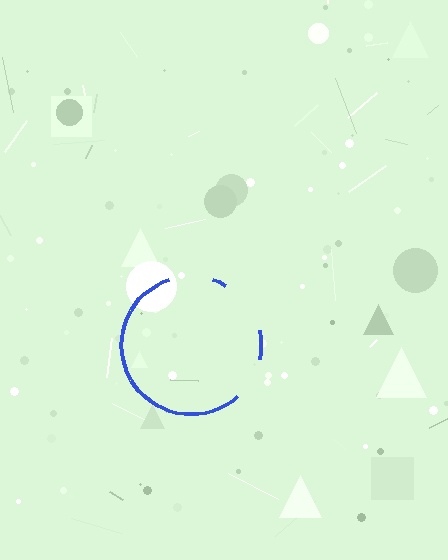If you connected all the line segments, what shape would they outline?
They would outline a circle.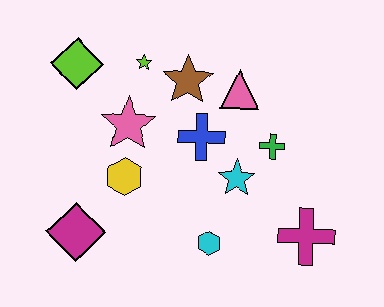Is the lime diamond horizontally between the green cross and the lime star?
No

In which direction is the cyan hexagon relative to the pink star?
The cyan hexagon is below the pink star.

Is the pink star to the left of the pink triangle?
Yes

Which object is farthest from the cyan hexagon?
The lime diamond is farthest from the cyan hexagon.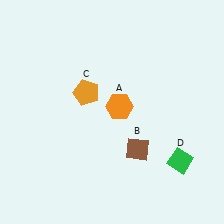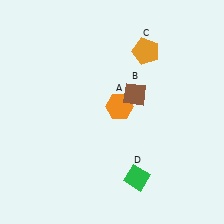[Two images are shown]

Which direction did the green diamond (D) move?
The green diamond (D) moved left.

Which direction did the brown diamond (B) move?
The brown diamond (B) moved up.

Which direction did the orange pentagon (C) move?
The orange pentagon (C) moved right.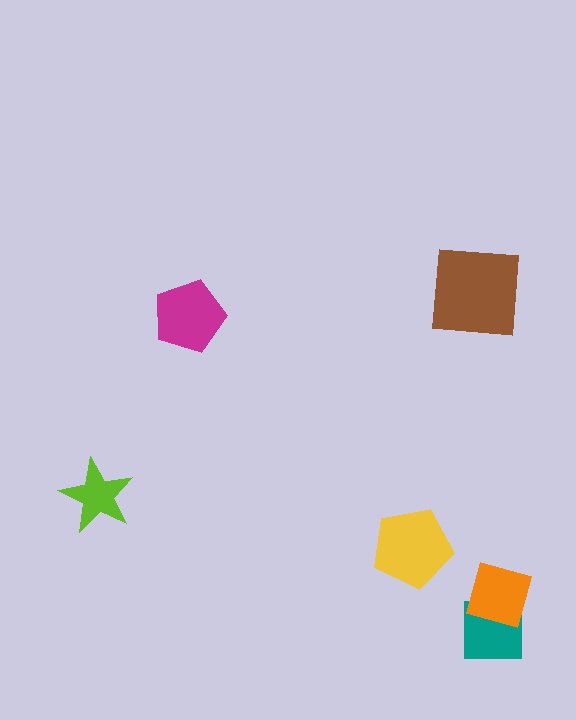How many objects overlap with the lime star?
0 objects overlap with the lime star.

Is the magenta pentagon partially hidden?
No, no other shape covers it.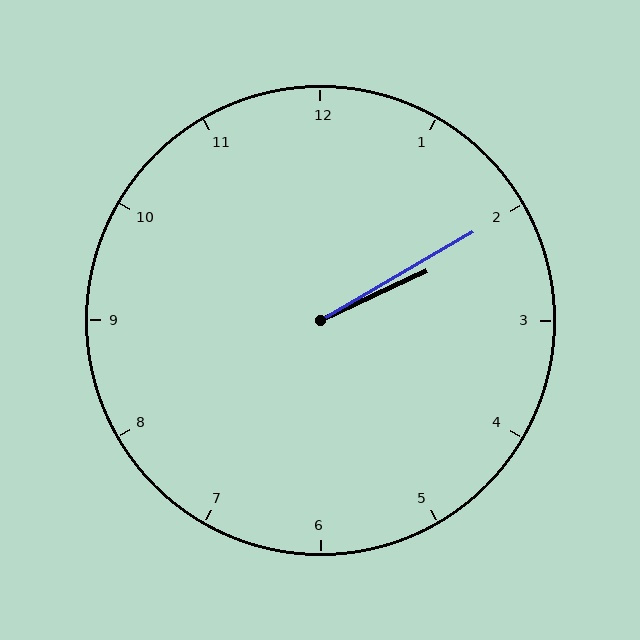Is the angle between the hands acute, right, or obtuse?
It is acute.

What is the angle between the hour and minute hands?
Approximately 5 degrees.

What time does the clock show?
2:10.